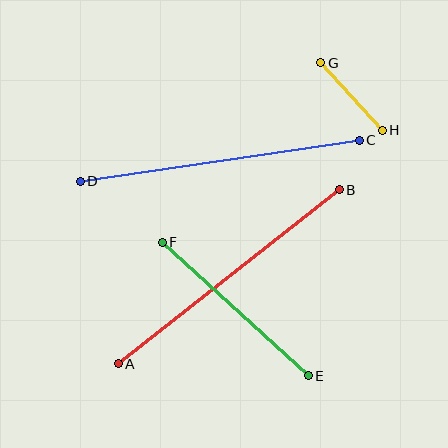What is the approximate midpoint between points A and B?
The midpoint is at approximately (229, 277) pixels.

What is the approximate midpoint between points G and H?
The midpoint is at approximately (351, 97) pixels.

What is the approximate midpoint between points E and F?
The midpoint is at approximately (235, 309) pixels.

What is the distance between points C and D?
The distance is approximately 282 pixels.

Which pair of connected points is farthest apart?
Points C and D are farthest apart.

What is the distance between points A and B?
The distance is approximately 281 pixels.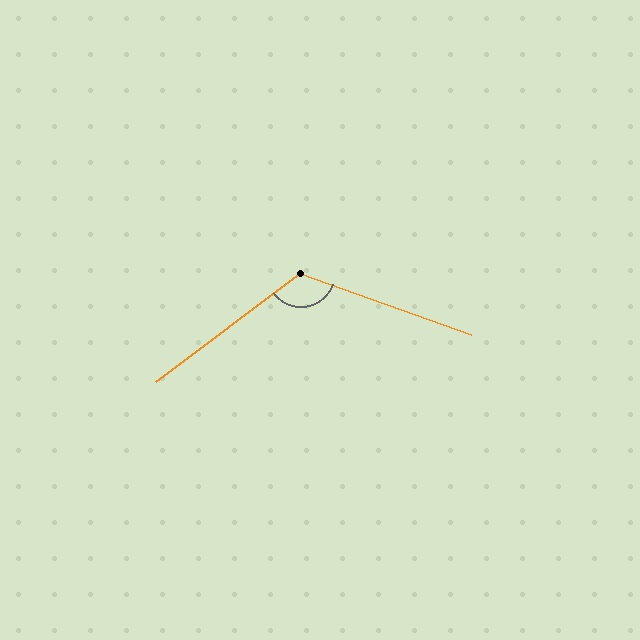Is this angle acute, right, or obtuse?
It is obtuse.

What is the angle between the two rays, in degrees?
Approximately 124 degrees.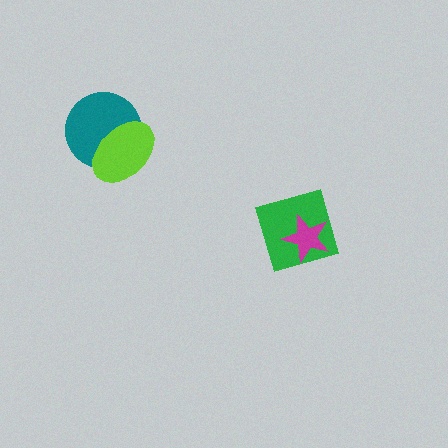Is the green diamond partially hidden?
Yes, it is partially covered by another shape.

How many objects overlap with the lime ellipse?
1 object overlaps with the lime ellipse.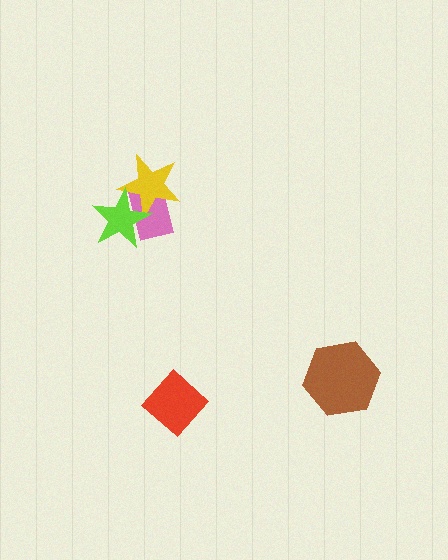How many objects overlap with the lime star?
2 objects overlap with the lime star.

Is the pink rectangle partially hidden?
Yes, it is partially covered by another shape.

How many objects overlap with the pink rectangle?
2 objects overlap with the pink rectangle.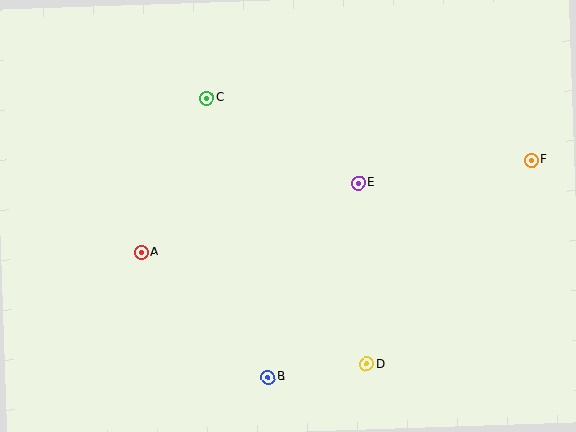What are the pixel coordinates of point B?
Point B is at (268, 377).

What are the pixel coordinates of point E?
Point E is at (358, 183).